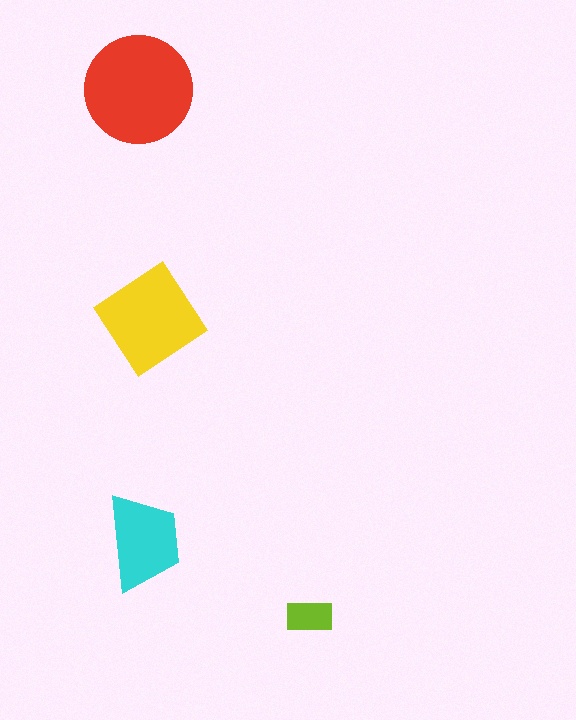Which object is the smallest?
The lime rectangle.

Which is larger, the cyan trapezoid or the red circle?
The red circle.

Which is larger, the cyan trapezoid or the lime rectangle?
The cyan trapezoid.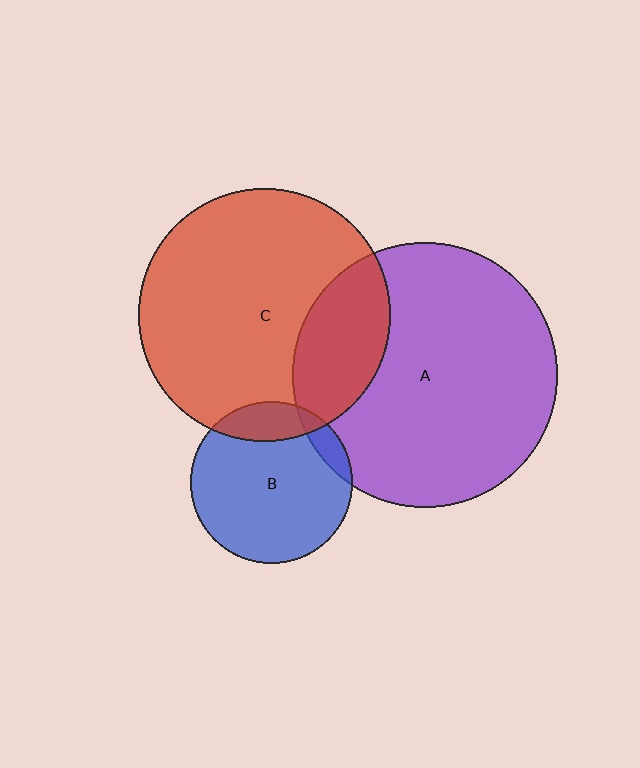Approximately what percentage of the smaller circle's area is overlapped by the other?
Approximately 25%.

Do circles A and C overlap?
Yes.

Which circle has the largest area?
Circle A (purple).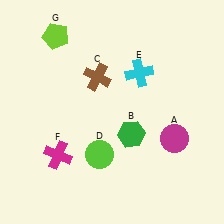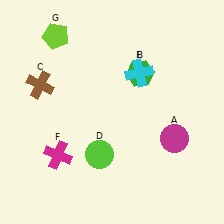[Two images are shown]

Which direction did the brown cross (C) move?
The brown cross (C) moved left.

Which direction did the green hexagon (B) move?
The green hexagon (B) moved up.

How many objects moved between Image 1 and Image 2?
2 objects moved between the two images.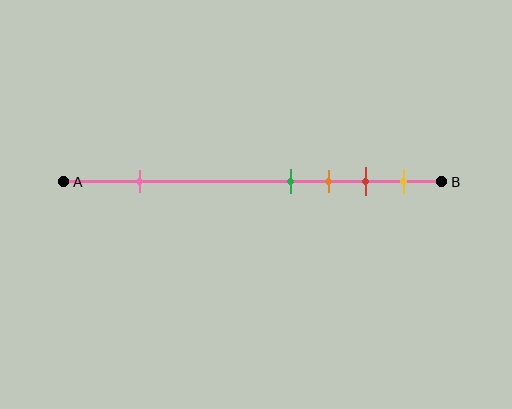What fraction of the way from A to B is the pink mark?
The pink mark is approximately 20% (0.2) of the way from A to B.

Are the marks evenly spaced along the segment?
No, the marks are not evenly spaced.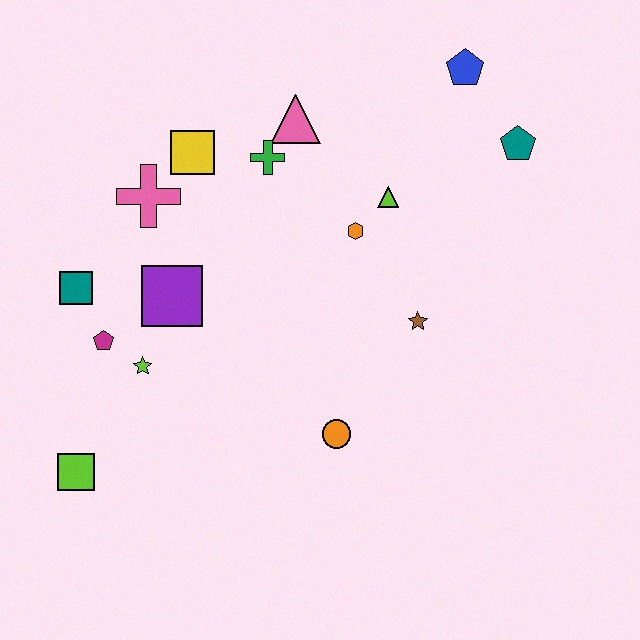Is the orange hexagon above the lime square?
Yes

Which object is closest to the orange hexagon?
The lime triangle is closest to the orange hexagon.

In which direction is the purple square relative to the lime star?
The purple square is above the lime star.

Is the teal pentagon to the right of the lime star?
Yes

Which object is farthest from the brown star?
The lime square is farthest from the brown star.